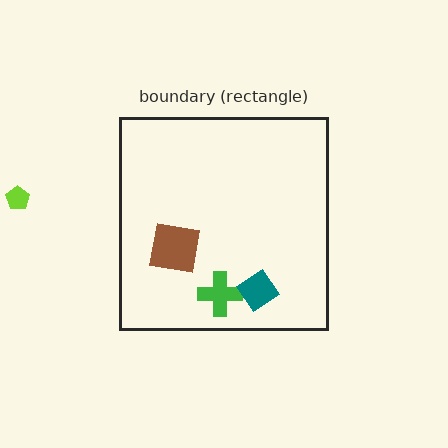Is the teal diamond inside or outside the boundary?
Inside.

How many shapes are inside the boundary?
3 inside, 1 outside.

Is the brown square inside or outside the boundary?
Inside.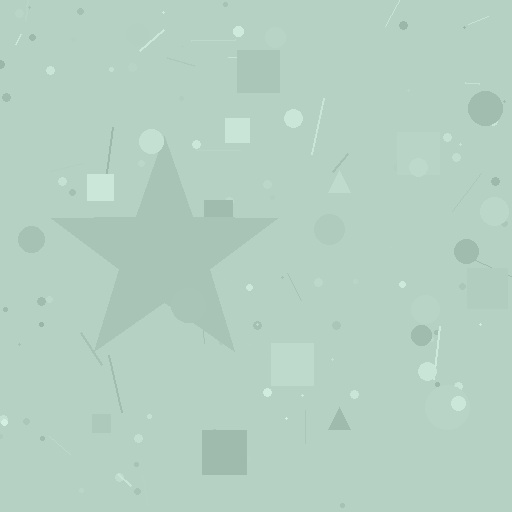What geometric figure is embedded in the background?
A star is embedded in the background.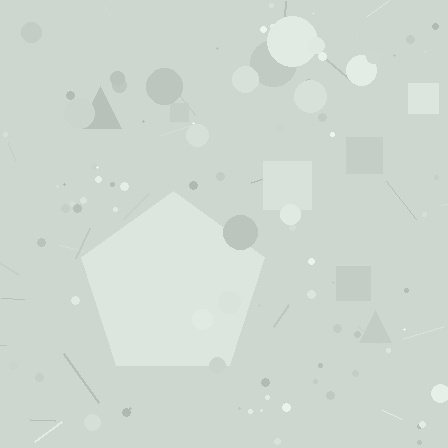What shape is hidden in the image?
A pentagon is hidden in the image.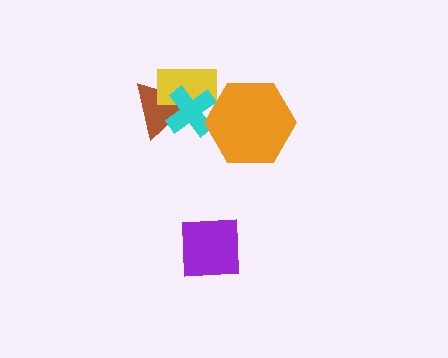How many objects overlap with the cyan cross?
3 objects overlap with the cyan cross.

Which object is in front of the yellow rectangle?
The cyan cross is in front of the yellow rectangle.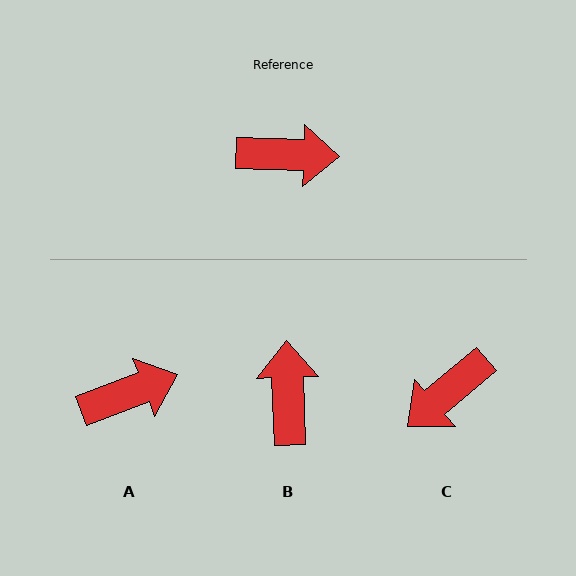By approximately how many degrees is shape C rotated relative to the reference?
Approximately 138 degrees clockwise.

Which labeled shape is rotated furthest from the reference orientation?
C, about 138 degrees away.